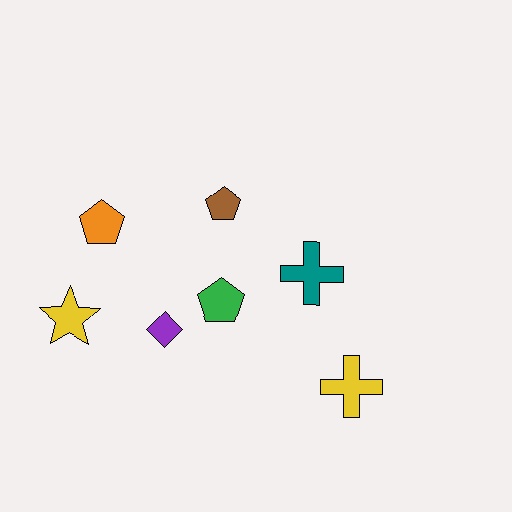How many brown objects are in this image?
There is 1 brown object.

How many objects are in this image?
There are 7 objects.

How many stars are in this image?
There is 1 star.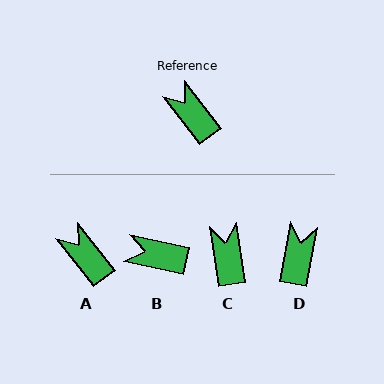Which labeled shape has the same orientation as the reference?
A.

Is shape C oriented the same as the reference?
No, it is off by about 30 degrees.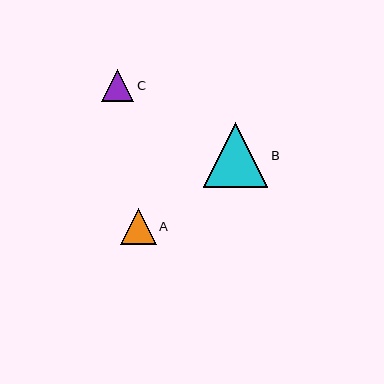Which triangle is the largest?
Triangle B is the largest with a size of approximately 65 pixels.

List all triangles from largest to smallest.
From largest to smallest: B, A, C.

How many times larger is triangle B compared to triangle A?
Triangle B is approximately 1.8 times the size of triangle A.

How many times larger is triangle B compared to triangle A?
Triangle B is approximately 1.8 times the size of triangle A.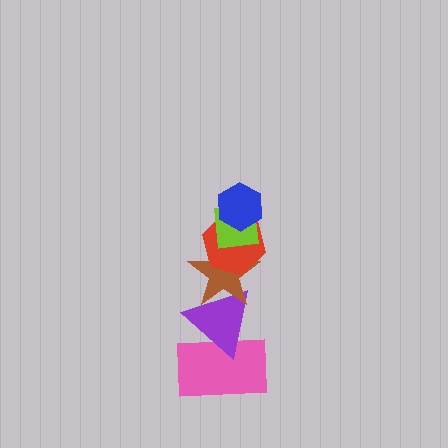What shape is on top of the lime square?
The blue hexagon is on top of the lime square.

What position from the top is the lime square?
The lime square is 2nd from the top.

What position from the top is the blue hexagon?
The blue hexagon is 1st from the top.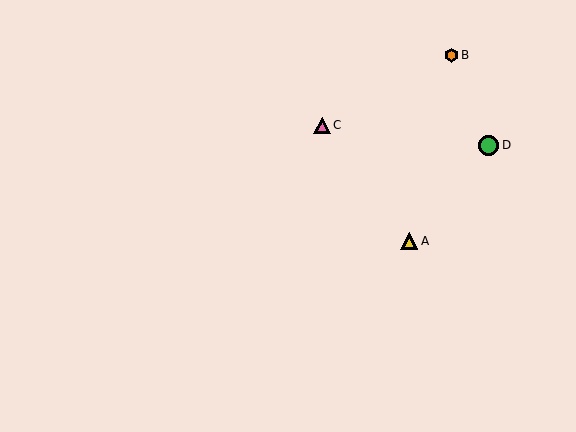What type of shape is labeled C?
Shape C is a pink triangle.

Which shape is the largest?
The green circle (labeled D) is the largest.